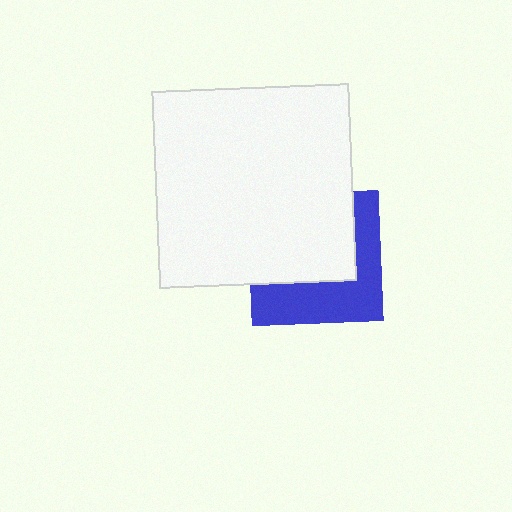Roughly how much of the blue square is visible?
A small part of it is visible (roughly 44%).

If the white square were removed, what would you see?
You would see the complete blue square.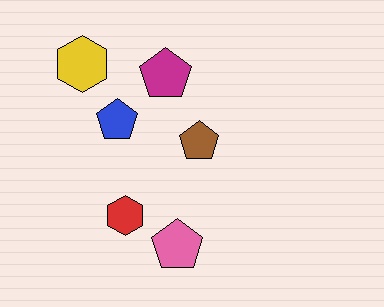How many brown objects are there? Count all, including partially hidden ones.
There is 1 brown object.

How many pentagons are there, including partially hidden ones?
There are 4 pentagons.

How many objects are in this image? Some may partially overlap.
There are 6 objects.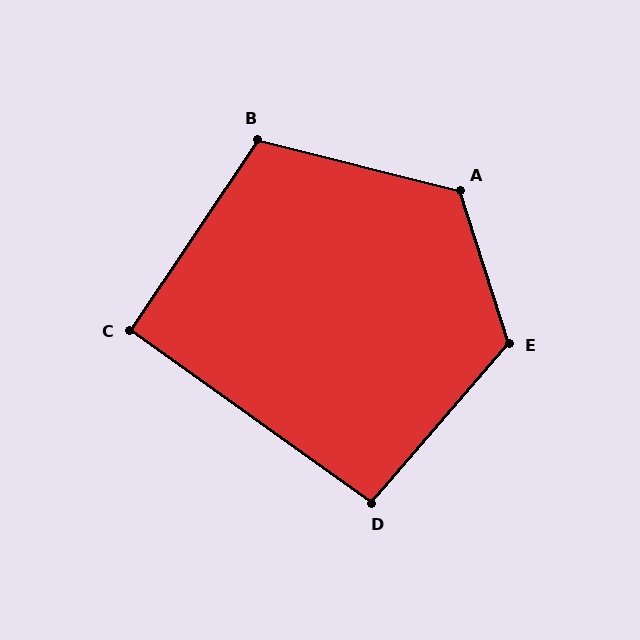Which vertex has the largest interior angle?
A, at approximately 122 degrees.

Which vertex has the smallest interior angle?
C, at approximately 92 degrees.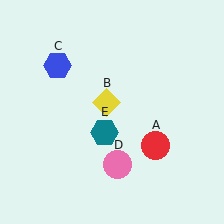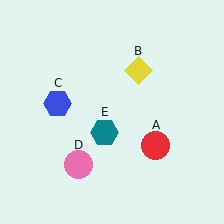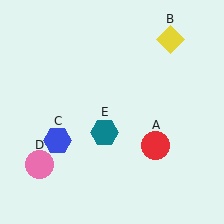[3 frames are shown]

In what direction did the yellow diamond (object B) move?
The yellow diamond (object B) moved up and to the right.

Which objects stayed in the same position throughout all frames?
Red circle (object A) and teal hexagon (object E) remained stationary.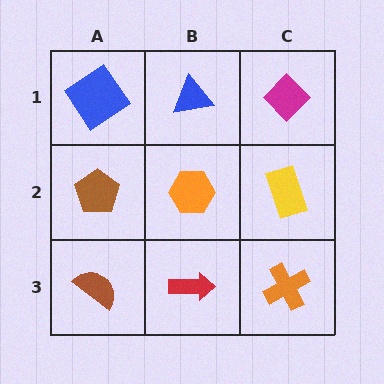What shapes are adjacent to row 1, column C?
A yellow rectangle (row 2, column C), a blue triangle (row 1, column B).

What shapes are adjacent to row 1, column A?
A brown pentagon (row 2, column A), a blue triangle (row 1, column B).